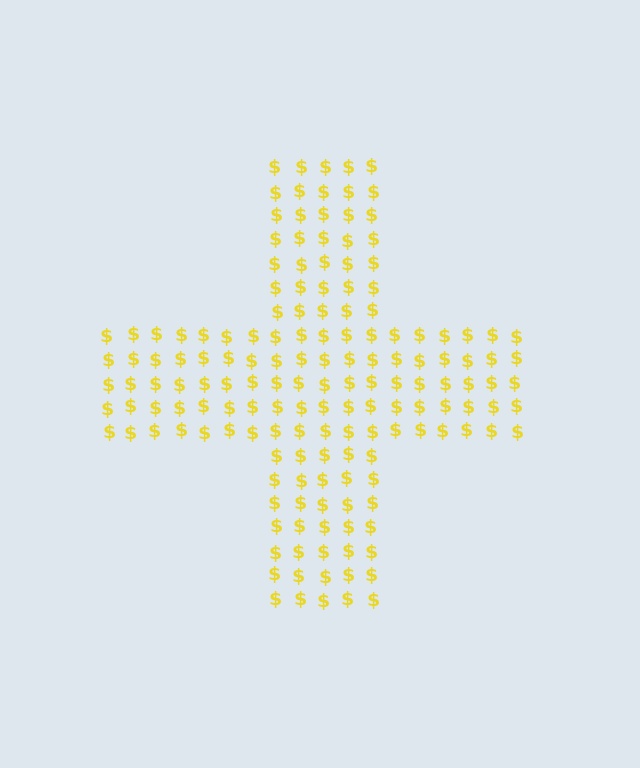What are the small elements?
The small elements are dollar signs.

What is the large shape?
The large shape is a cross.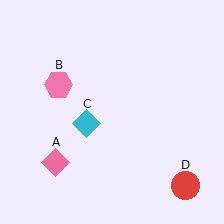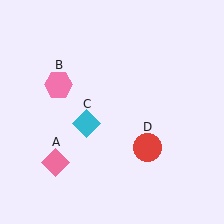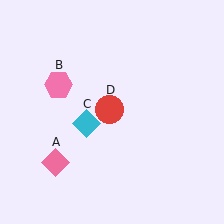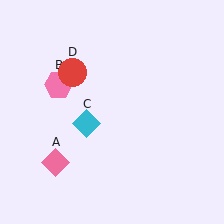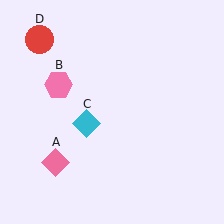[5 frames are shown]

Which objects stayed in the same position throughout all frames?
Pink diamond (object A) and pink hexagon (object B) and cyan diamond (object C) remained stationary.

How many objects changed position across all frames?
1 object changed position: red circle (object D).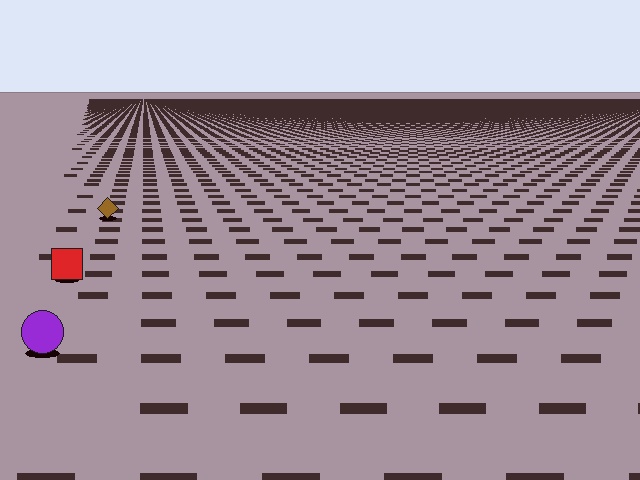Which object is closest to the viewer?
The purple circle is closest. The texture marks near it are larger and more spread out.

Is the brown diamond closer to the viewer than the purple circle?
No. The purple circle is closer — you can tell from the texture gradient: the ground texture is coarser near it.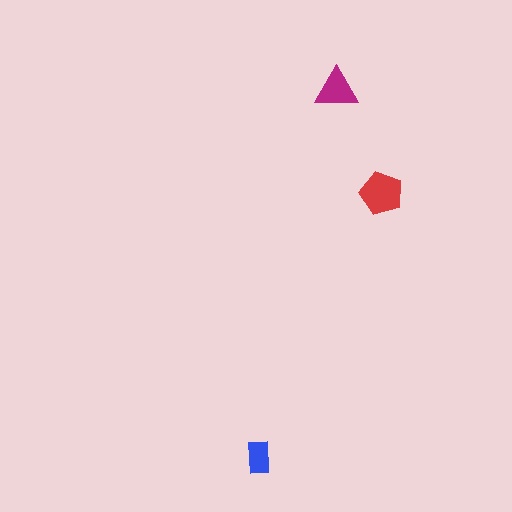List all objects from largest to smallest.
The red pentagon, the magenta triangle, the blue rectangle.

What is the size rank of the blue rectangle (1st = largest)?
3rd.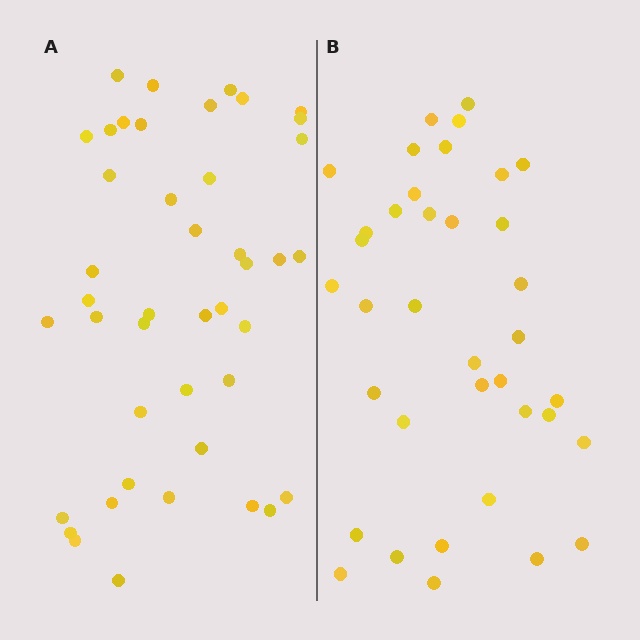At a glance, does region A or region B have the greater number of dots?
Region A (the left region) has more dots.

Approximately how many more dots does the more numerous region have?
Region A has about 6 more dots than region B.